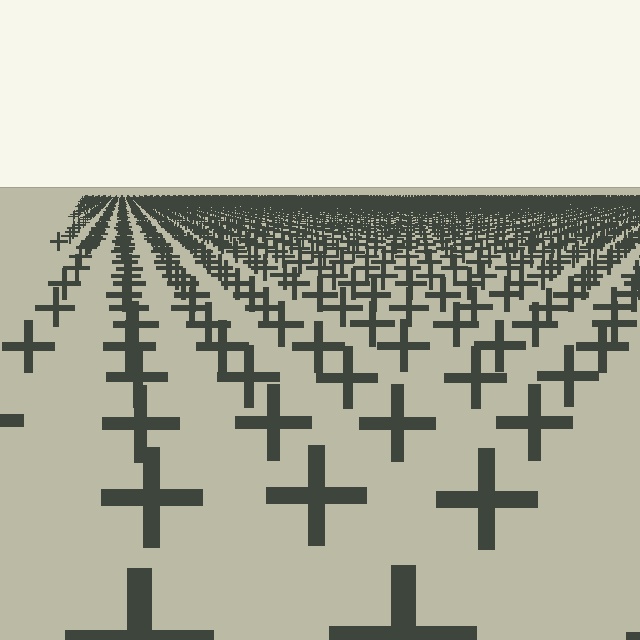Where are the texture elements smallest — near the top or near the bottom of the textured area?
Near the top.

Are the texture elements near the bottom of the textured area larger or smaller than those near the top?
Larger. Near the bottom, elements are closer to the viewer and appear at a bigger on-screen size.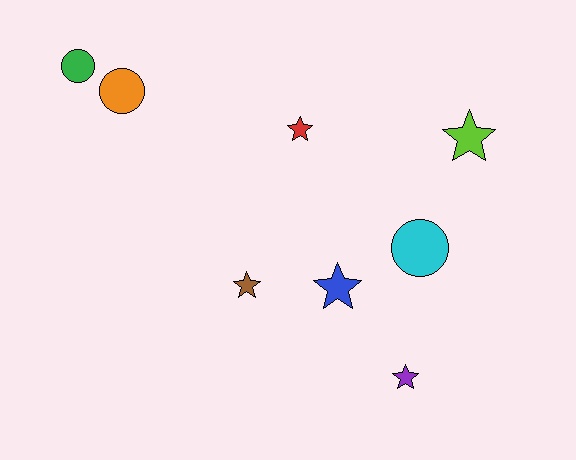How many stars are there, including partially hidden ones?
There are 5 stars.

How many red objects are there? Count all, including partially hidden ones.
There is 1 red object.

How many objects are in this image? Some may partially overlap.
There are 8 objects.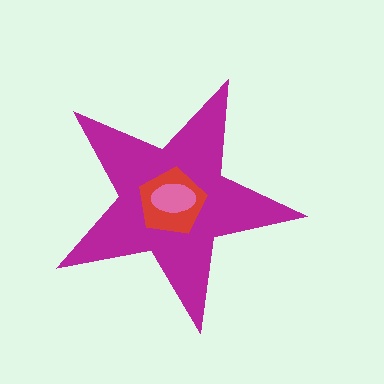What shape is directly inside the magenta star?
The red pentagon.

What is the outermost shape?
The magenta star.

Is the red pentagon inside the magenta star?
Yes.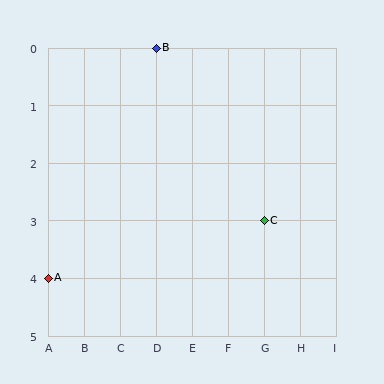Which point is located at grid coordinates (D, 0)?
Point B is at (D, 0).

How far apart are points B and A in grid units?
Points B and A are 3 columns and 4 rows apart (about 5.0 grid units diagonally).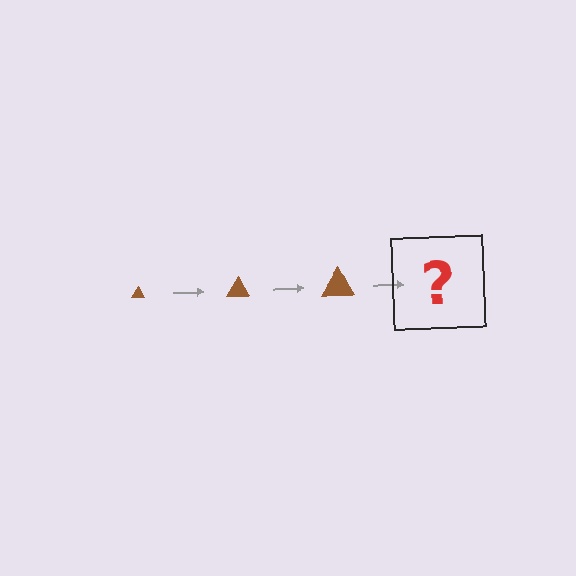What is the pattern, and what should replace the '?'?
The pattern is that the triangle gets progressively larger each step. The '?' should be a brown triangle, larger than the previous one.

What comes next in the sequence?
The next element should be a brown triangle, larger than the previous one.